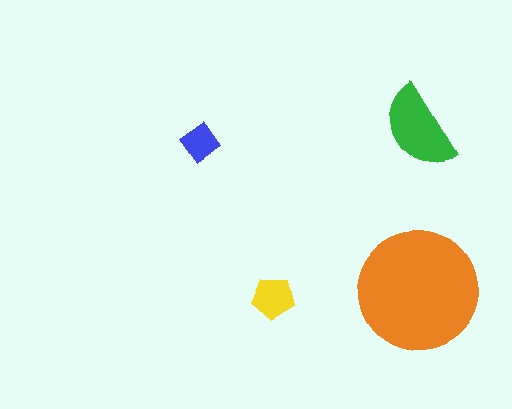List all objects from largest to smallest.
The orange circle, the green semicircle, the yellow pentagon, the blue diamond.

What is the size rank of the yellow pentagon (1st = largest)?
3rd.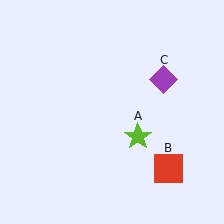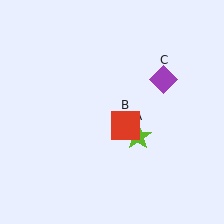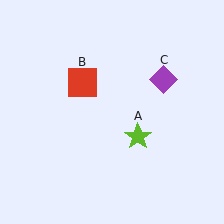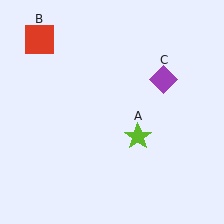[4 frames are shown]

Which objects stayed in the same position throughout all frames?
Lime star (object A) and purple diamond (object C) remained stationary.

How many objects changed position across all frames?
1 object changed position: red square (object B).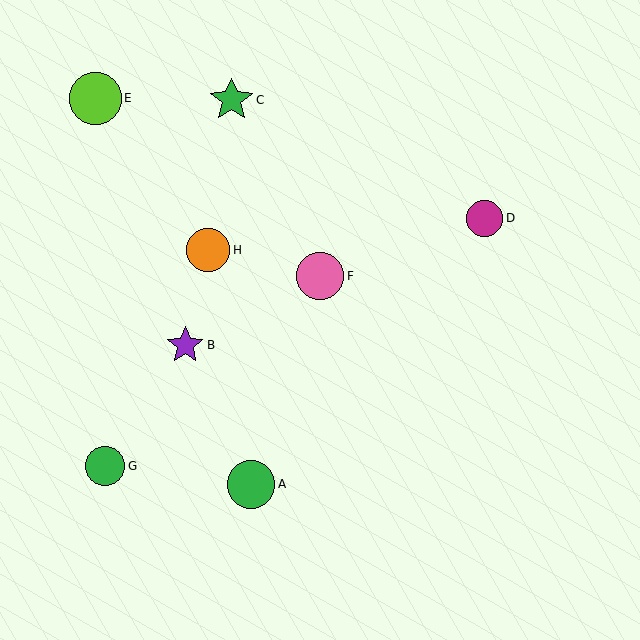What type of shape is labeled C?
Shape C is a green star.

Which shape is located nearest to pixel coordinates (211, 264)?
The orange circle (labeled H) at (208, 250) is nearest to that location.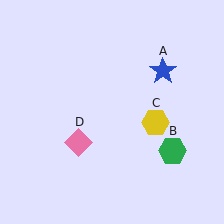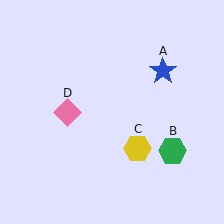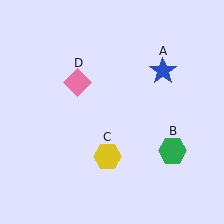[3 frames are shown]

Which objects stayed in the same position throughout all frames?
Blue star (object A) and green hexagon (object B) remained stationary.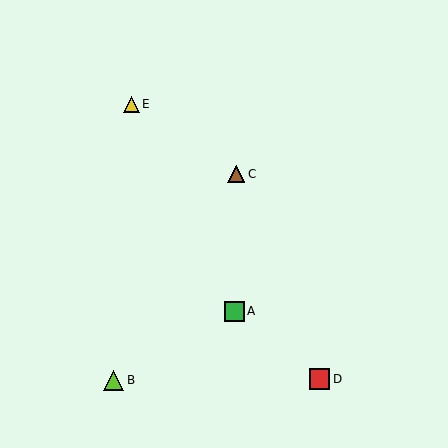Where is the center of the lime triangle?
The center of the lime triangle is at (114, 380).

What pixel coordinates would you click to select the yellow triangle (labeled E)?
Click at (131, 104) to select the yellow triangle E.